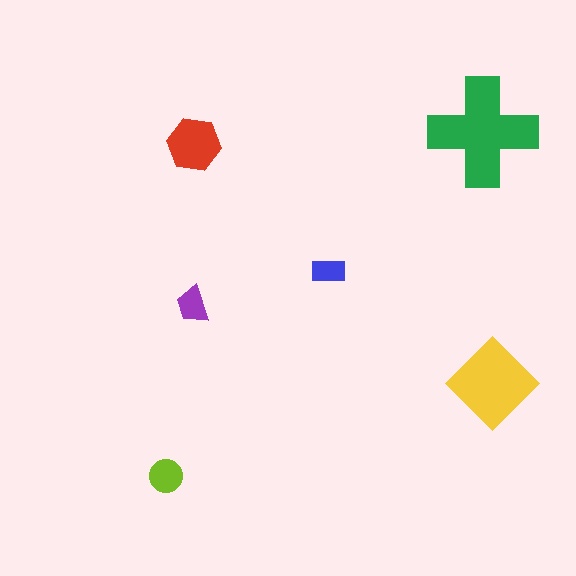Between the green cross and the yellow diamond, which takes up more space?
The green cross.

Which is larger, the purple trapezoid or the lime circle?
The lime circle.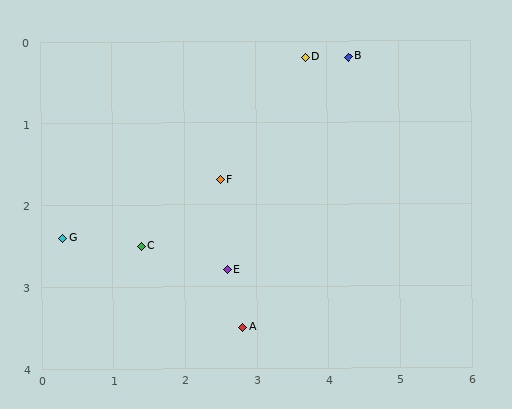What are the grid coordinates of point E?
Point E is at approximately (2.6, 2.8).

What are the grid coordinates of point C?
Point C is at approximately (1.4, 2.5).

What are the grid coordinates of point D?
Point D is at approximately (3.7, 0.2).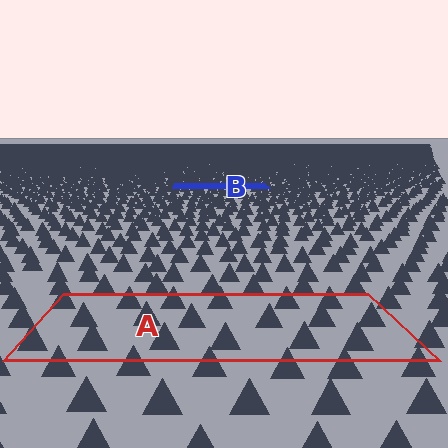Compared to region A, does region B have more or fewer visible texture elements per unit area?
Region B has more texture elements per unit area — they are packed more densely because it is farther away.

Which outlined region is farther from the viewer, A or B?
Region B is farther from the viewer — the texture elements inside it appear smaller and more densely packed.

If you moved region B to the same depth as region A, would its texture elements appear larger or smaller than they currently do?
They would appear larger. At a closer depth, the same texture elements are projected at a bigger on-screen size.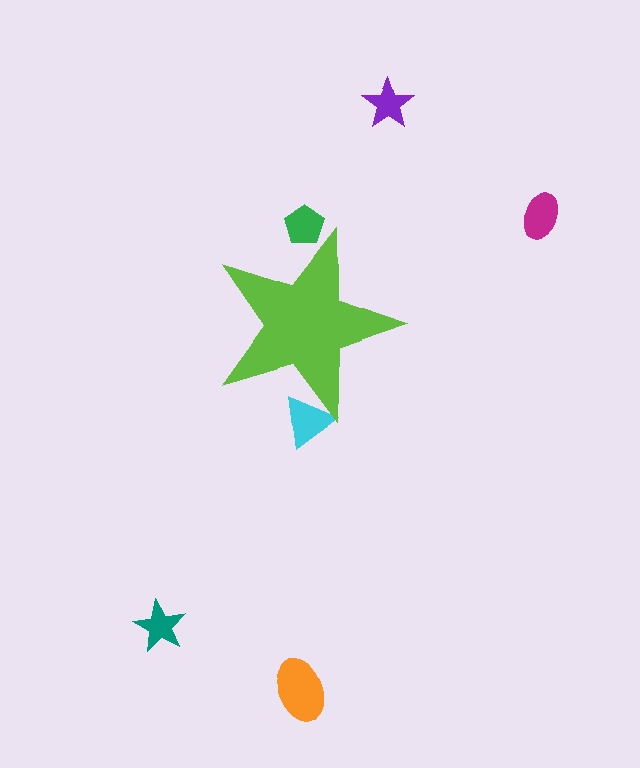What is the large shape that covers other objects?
A lime star.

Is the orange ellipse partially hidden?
No, the orange ellipse is fully visible.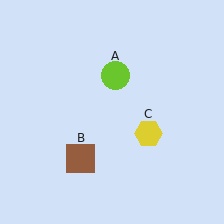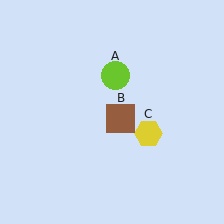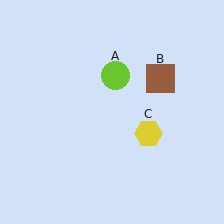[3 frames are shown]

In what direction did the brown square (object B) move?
The brown square (object B) moved up and to the right.